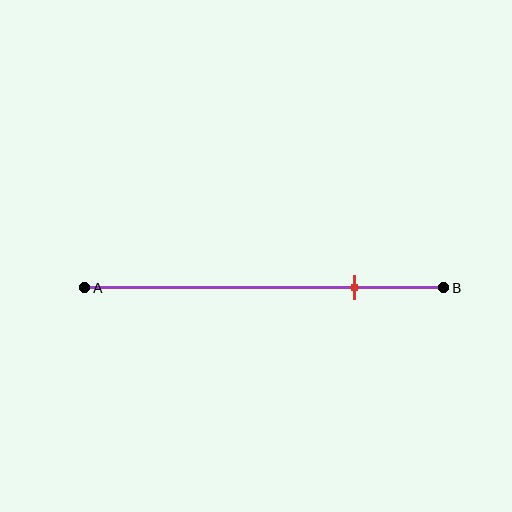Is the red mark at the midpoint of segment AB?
No, the mark is at about 75% from A, not at the 50% midpoint.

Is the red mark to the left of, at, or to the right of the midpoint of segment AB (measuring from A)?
The red mark is to the right of the midpoint of segment AB.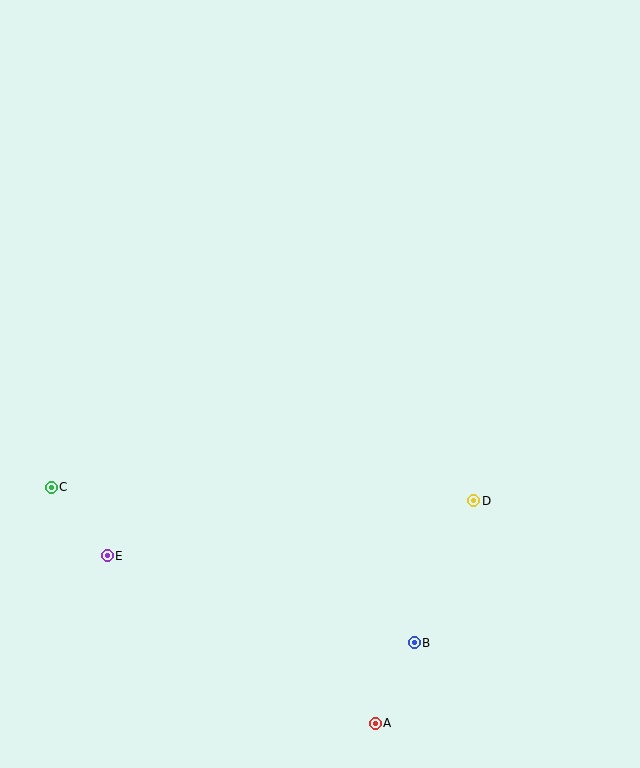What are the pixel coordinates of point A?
Point A is at (375, 723).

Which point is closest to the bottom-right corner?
Point B is closest to the bottom-right corner.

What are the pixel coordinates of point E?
Point E is at (107, 556).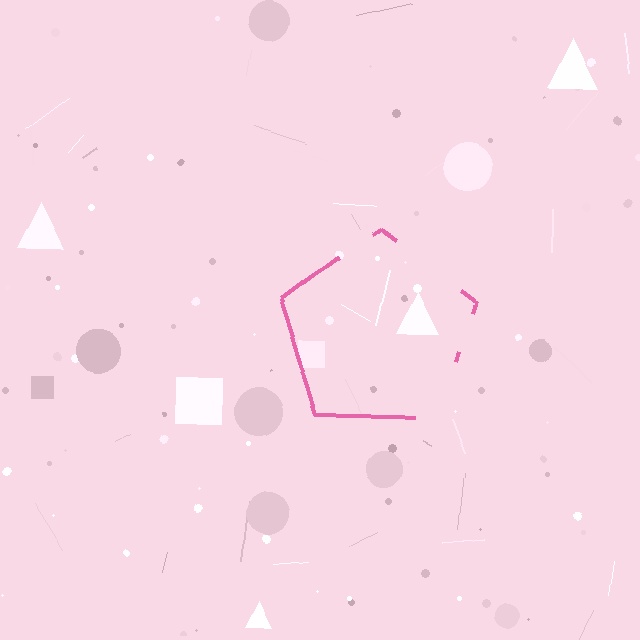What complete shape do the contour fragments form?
The contour fragments form a pentagon.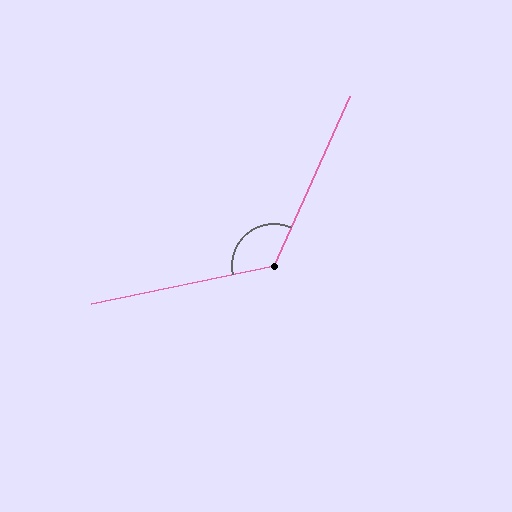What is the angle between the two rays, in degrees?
Approximately 126 degrees.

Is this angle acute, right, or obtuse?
It is obtuse.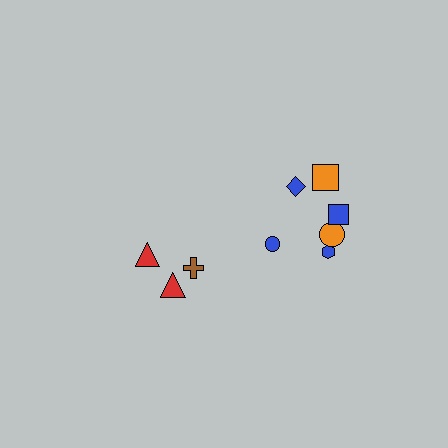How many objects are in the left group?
There are 3 objects.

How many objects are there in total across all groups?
There are 9 objects.